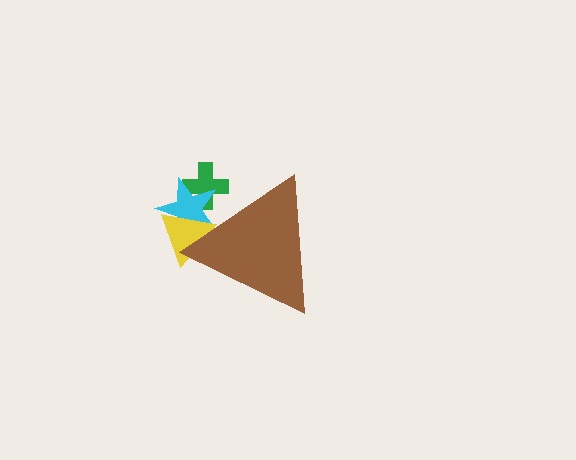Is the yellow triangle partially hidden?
Yes, the yellow triangle is partially hidden behind the brown triangle.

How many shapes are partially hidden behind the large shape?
3 shapes are partially hidden.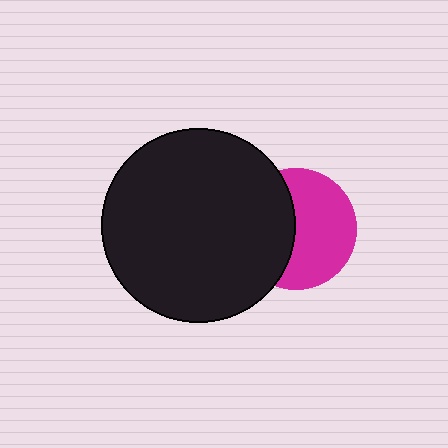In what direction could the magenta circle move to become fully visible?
The magenta circle could move right. That would shift it out from behind the black circle entirely.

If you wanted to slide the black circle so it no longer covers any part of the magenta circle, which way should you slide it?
Slide it left — that is the most direct way to separate the two shapes.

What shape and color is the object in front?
The object in front is a black circle.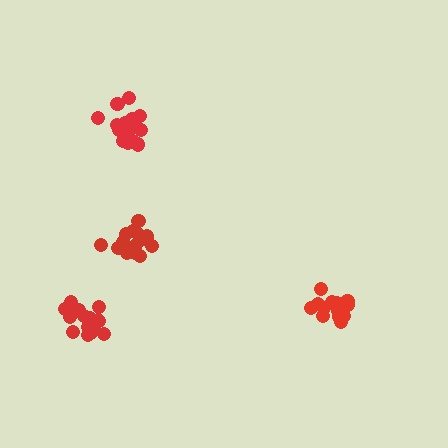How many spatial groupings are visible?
There are 4 spatial groupings.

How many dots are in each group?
Group 1: 17 dots, Group 2: 16 dots, Group 3: 16 dots, Group 4: 15 dots (64 total).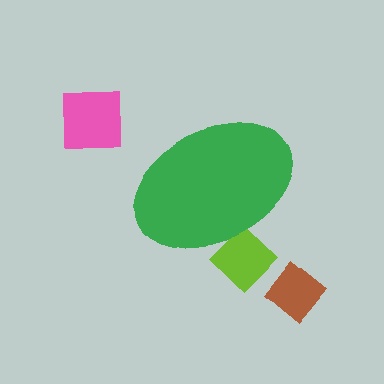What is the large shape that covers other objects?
A green ellipse.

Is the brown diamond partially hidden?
No, the brown diamond is fully visible.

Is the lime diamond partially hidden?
Yes, the lime diamond is partially hidden behind the green ellipse.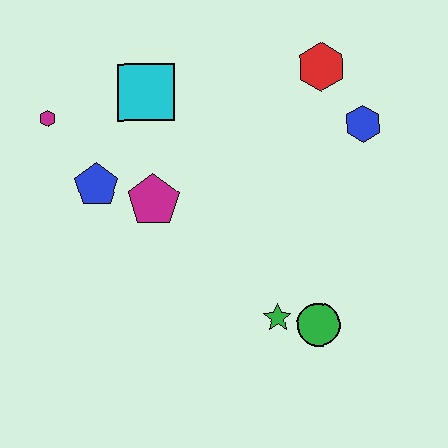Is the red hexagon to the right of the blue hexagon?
No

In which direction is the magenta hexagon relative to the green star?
The magenta hexagon is to the left of the green star.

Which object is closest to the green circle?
The green star is closest to the green circle.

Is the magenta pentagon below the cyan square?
Yes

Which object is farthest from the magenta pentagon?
The blue hexagon is farthest from the magenta pentagon.